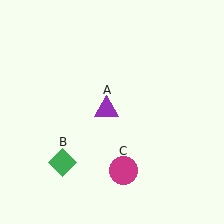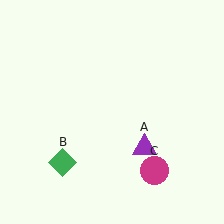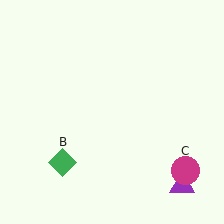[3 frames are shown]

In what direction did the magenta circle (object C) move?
The magenta circle (object C) moved right.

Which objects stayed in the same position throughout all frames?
Green diamond (object B) remained stationary.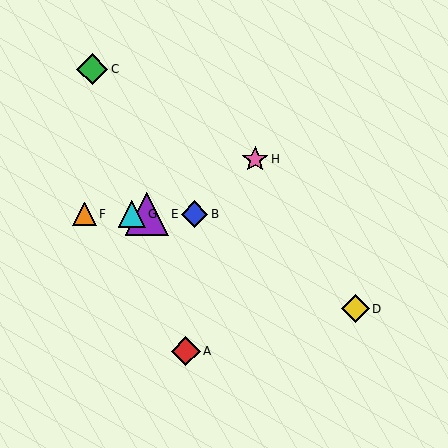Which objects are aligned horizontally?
Objects B, E, F, G are aligned horizontally.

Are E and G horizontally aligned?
Yes, both are at y≈214.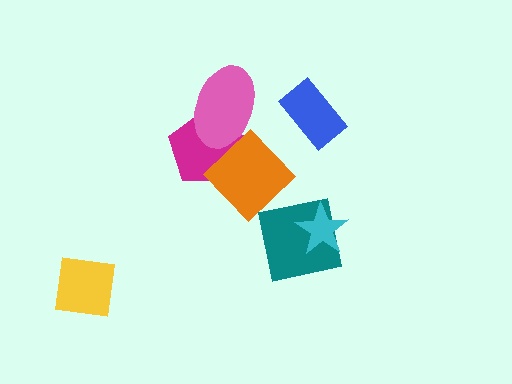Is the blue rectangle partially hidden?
No, no other shape covers it.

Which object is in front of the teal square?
The cyan star is in front of the teal square.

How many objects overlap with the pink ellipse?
1 object overlaps with the pink ellipse.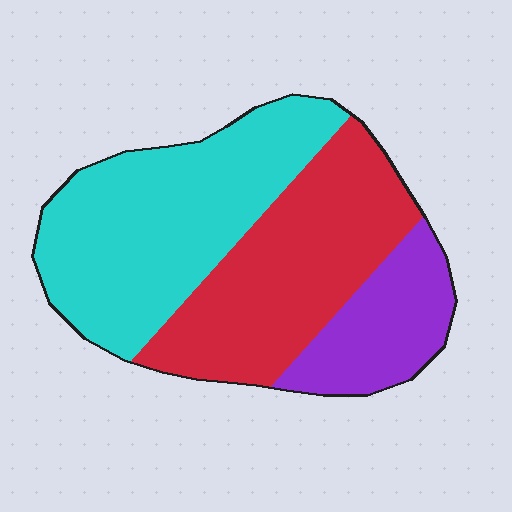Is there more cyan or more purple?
Cyan.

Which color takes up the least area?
Purple, at roughly 20%.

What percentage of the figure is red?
Red covers about 40% of the figure.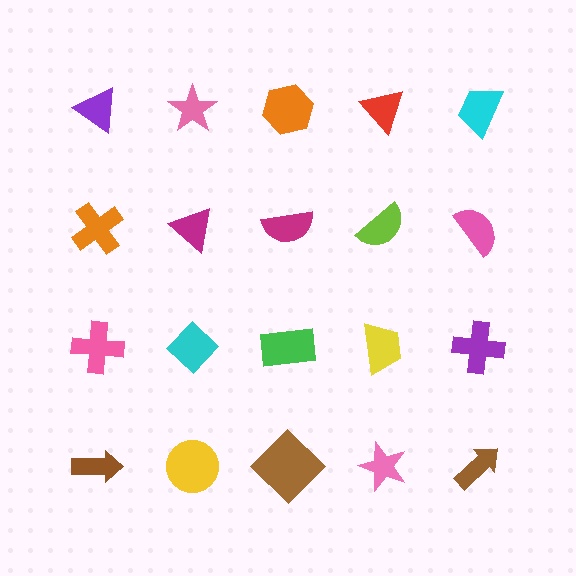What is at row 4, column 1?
A brown arrow.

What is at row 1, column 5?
A cyan trapezoid.